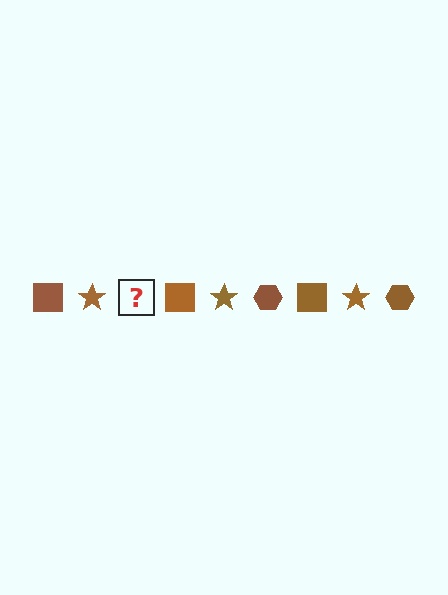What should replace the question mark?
The question mark should be replaced with a brown hexagon.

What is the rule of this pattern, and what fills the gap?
The rule is that the pattern cycles through square, star, hexagon shapes in brown. The gap should be filled with a brown hexagon.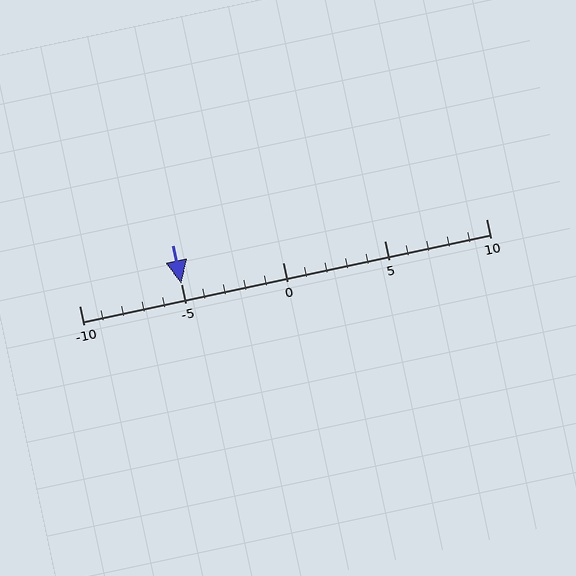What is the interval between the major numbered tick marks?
The major tick marks are spaced 5 units apart.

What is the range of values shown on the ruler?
The ruler shows values from -10 to 10.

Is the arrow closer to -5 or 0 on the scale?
The arrow is closer to -5.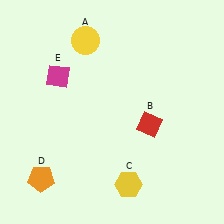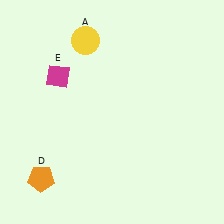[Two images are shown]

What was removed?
The red diamond (B), the yellow hexagon (C) were removed in Image 2.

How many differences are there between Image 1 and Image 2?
There are 2 differences between the two images.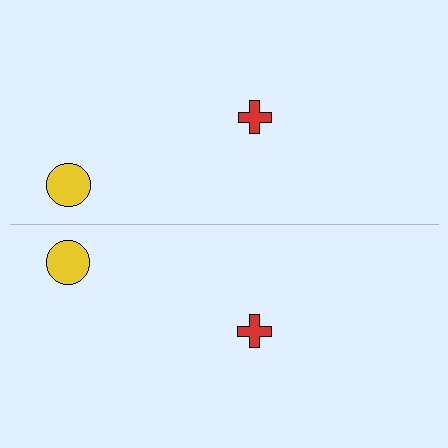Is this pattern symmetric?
Yes, this pattern has bilateral (reflection) symmetry.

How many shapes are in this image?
There are 4 shapes in this image.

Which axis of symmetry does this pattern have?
The pattern has a horizontal axis of symmetry running through the center of the image.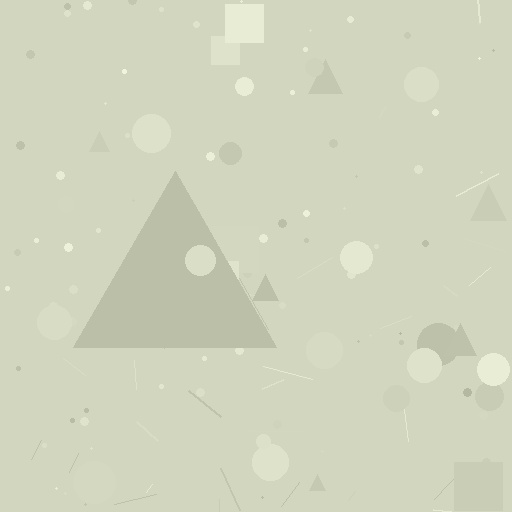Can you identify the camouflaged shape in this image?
The camouflaged shape is a triangle.